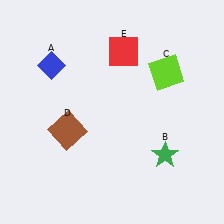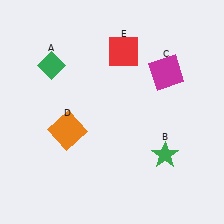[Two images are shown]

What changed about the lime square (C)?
In Image 1, C is lime. In Image 2, it changed to magenta.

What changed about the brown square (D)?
In Image 1, D is brown. In Image 2, it changed to orange.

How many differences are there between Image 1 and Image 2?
There are 3 differences between the two images.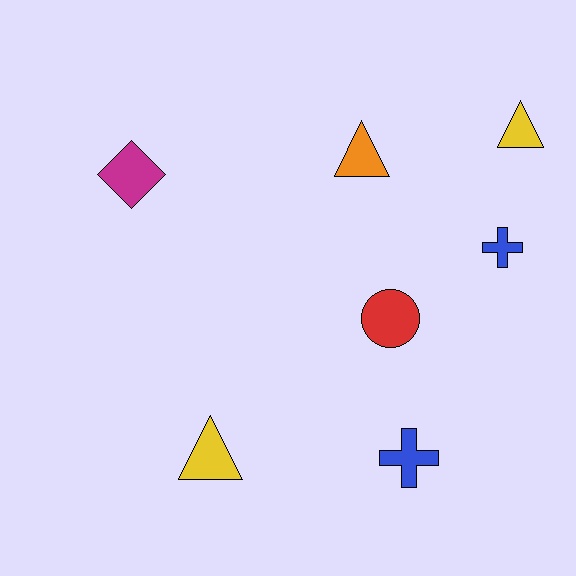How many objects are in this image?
There are 7 objects.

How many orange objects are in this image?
There is 1 orange object.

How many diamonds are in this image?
There is 1 diamond.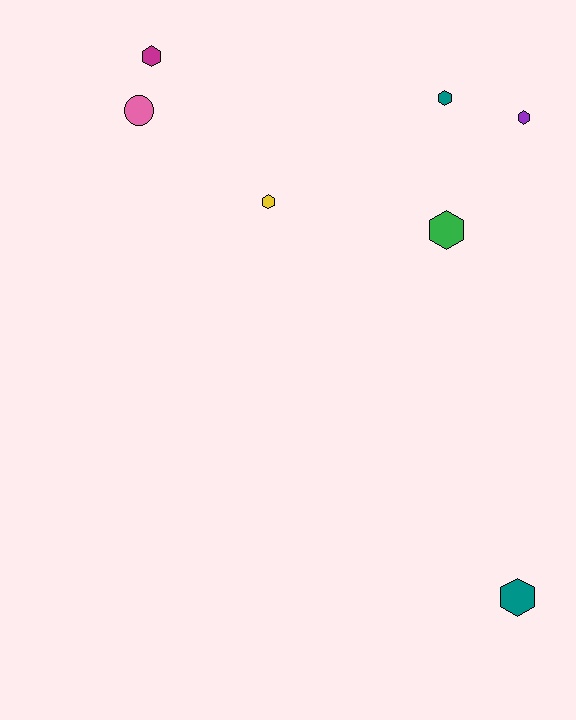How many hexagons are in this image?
There are 6 hexagons.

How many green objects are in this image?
There is 1 green object.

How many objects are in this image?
There are 7 objects.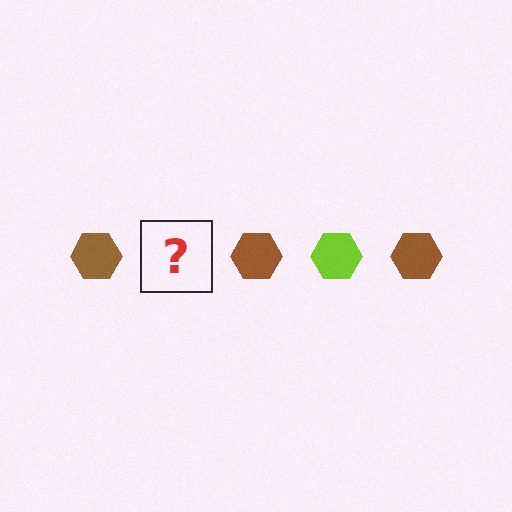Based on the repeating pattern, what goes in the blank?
The blank should be a lime hexagon.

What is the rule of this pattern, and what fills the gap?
The rule is that the pattern cycles through brown, lime hexagons. The gap should be filled with a lime hexagon.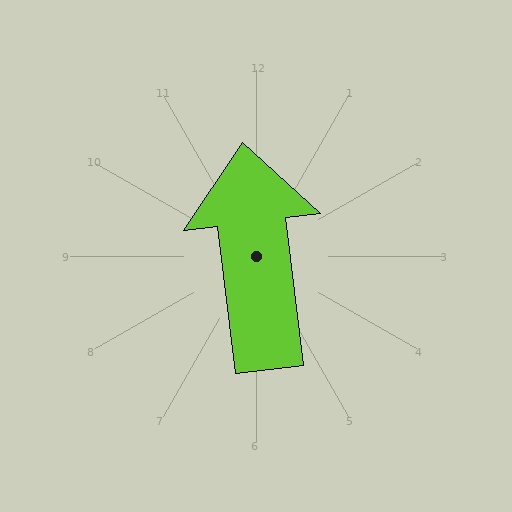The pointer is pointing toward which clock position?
Roughly 12 o'clock.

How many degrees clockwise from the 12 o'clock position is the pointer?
Approximately 353 degrees.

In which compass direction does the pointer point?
North.